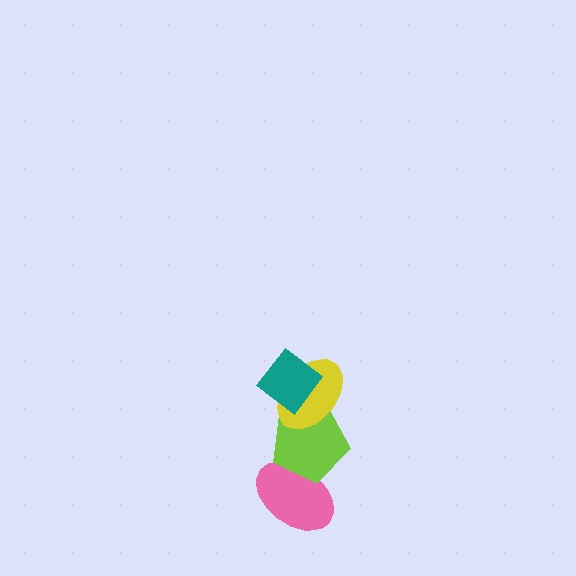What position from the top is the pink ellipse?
The pink ellipse is 4th from the top.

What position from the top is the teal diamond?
The teal diamond is 1st from the top.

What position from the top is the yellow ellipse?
The yellow ellipse is 2nd from the top.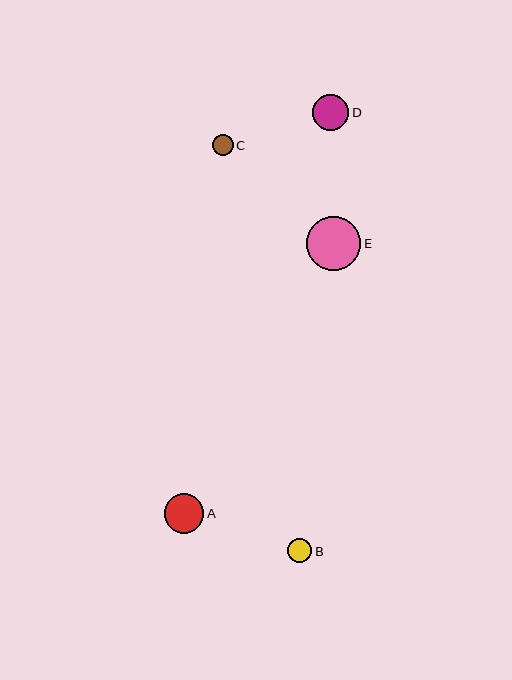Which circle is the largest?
Circle E is the largest with a size of approximately 54 pixels.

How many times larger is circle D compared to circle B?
Circle D is approximately 1.5 times the size of circle B.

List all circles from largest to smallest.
From largest to smallest: E, A, D, B, C.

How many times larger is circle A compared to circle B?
Circle A is approximately 1.6 times the size of circle B.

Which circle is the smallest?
Circle C is the smallest with a size of approximately 21 pixels.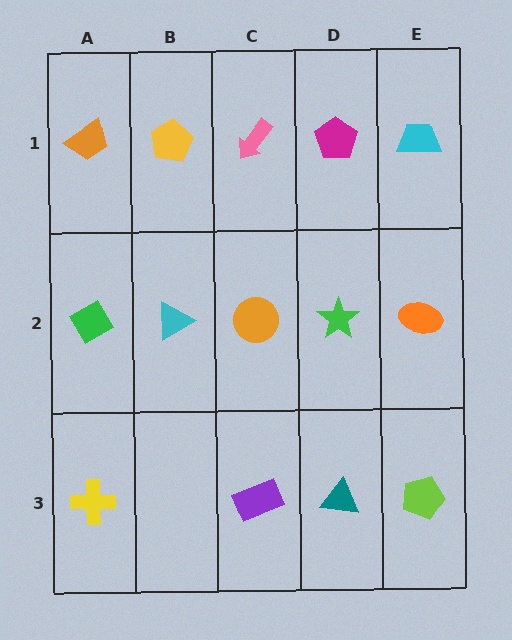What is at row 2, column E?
An orange ellipse.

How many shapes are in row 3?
4 shapes.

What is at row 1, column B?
A yellow pentagon.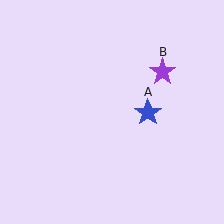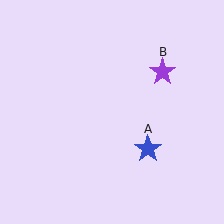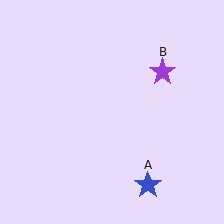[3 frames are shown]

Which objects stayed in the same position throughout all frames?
Purple star (object B) remained stationary.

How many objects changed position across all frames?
1 object changed position: blue star (object A).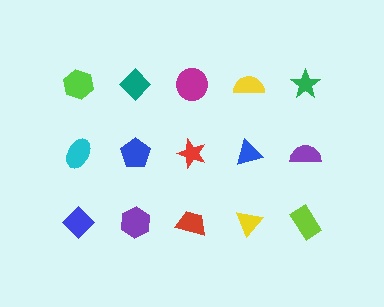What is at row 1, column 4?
A yellow semicircle.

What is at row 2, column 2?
A blue pentagon.